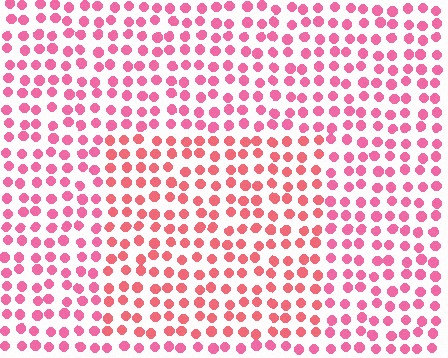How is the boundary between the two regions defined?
The boundary is defined purely by a slight shift in hue (about 20 degrees). Spacing, size, and orientation are identical on both sides.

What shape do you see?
I see a rectangle.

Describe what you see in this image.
The image is filled with small pink elements in a uniform arrangement. A rectangle-shaped region is visible where the elements are tinted to a slightly different hue, forming a subtle color boundary.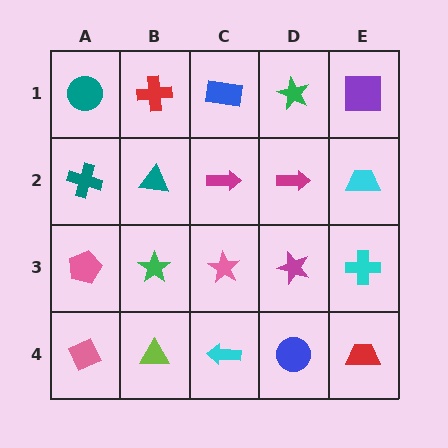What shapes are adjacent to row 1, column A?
A teal cross (row 2, column A), a red cross (row 1, column B).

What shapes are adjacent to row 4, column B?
A green star (row 3, column B), a pink diamond (row 4, column A), a cyan arrow (row 4, column C).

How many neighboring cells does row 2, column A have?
3.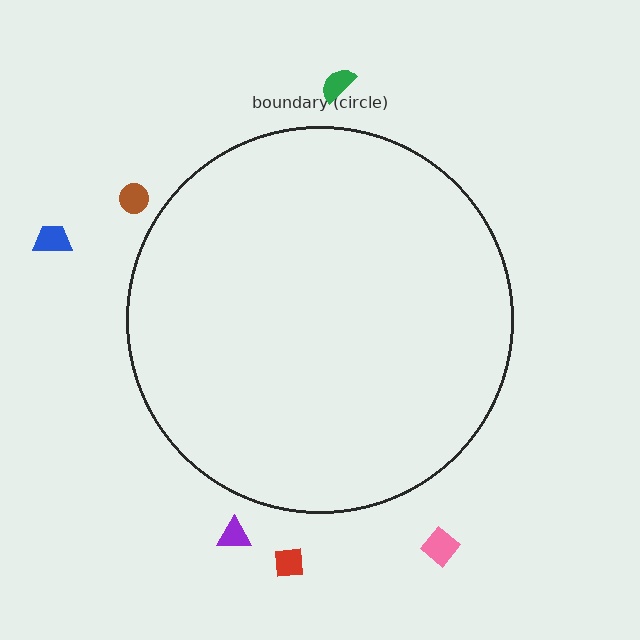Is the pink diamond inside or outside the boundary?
Outside.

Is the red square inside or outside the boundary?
Outside.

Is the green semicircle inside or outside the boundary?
Outside.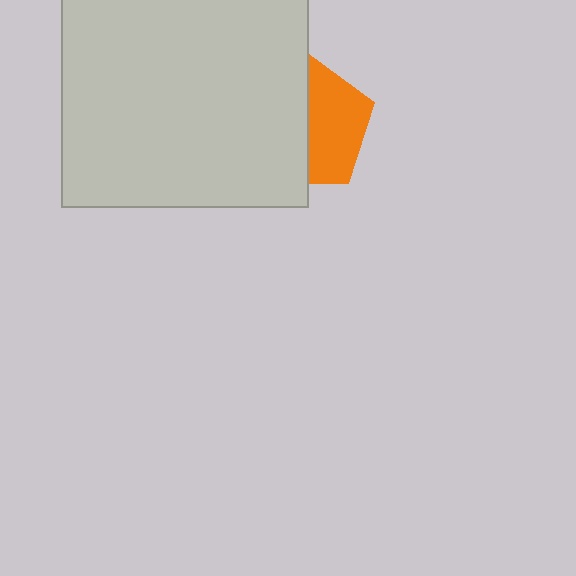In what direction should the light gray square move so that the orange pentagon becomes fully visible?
The light gray square should move left. That is the shortest direction to clear the overlap and leave the orange pentagon fully visible.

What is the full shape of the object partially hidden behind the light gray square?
The partially hidden object is an orange pentagon.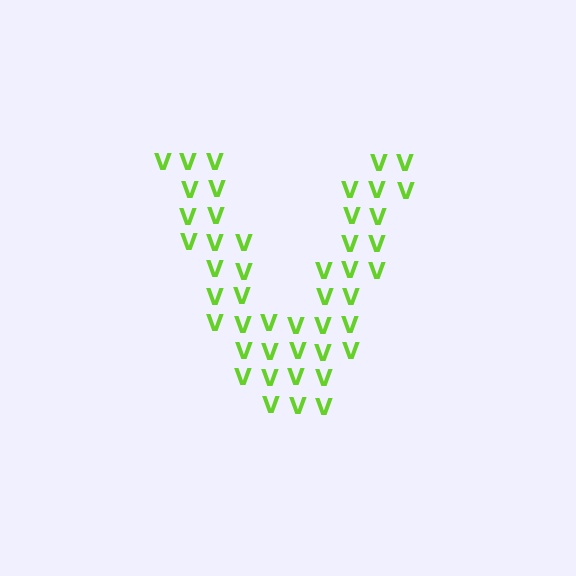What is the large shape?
The large shape is the letter V.